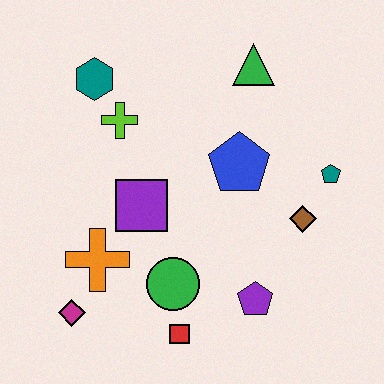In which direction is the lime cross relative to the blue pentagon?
The lime cross is to the left of the blue pentagon.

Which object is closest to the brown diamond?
The teal pentagon is closest to the brown diamond.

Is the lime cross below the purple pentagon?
No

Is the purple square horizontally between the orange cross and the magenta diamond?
No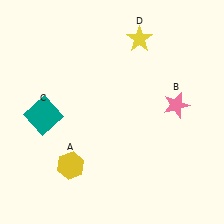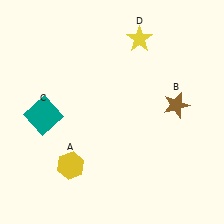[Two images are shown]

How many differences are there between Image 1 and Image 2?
There is 1 difference between the two images.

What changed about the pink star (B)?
In Image 1, B is pink. In Image 2, it changed to brown.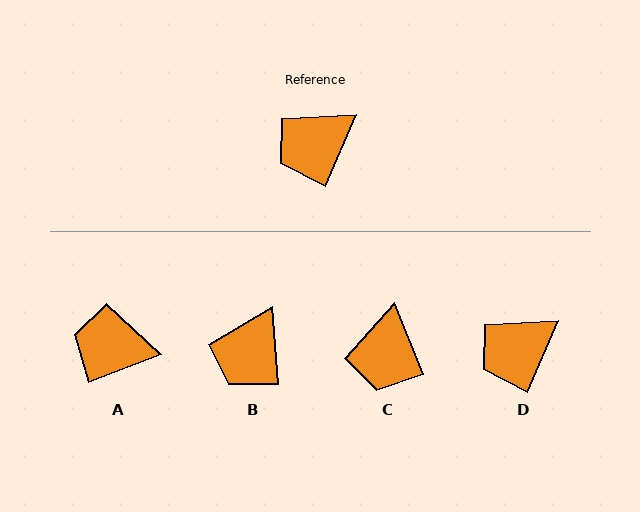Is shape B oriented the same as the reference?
No, it is off by about 28 degrees.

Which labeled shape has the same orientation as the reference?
D.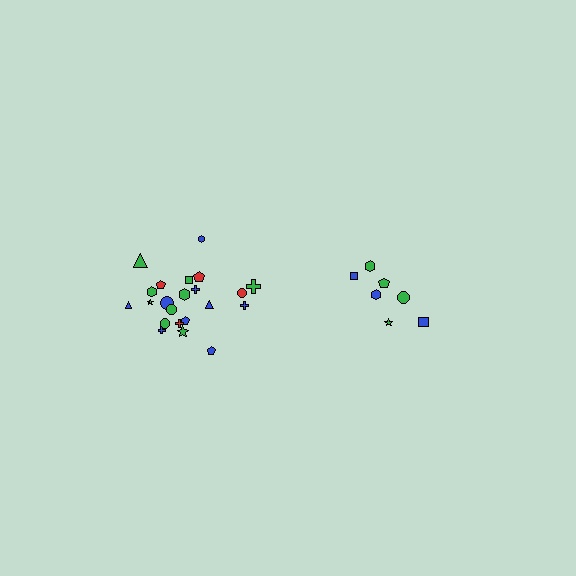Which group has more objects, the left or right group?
The left group.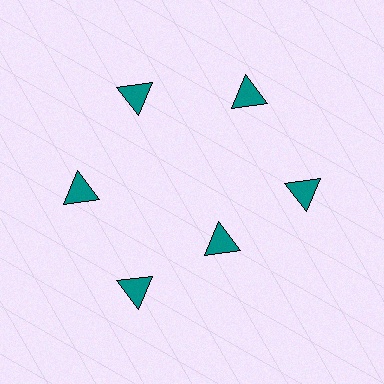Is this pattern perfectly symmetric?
No. The 6 teal triangles are arranged in a ring, but one element near the 5 o'clock position is pulled inward toward the center, breaking the 6-fold rotational symmetry.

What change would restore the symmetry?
The symmetry would be restored by moving it outward, back onto the ring so that all 6 triangles sit at equal angles and equal distance from the center.